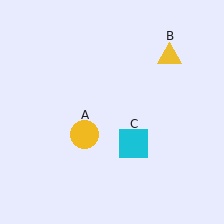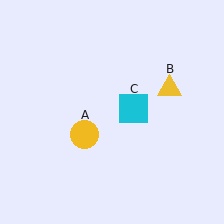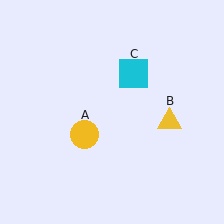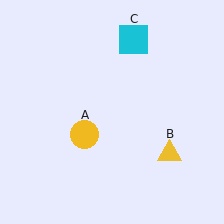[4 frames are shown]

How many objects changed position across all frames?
2 objects changed position: yellow triangle (object B), cyan square (object C).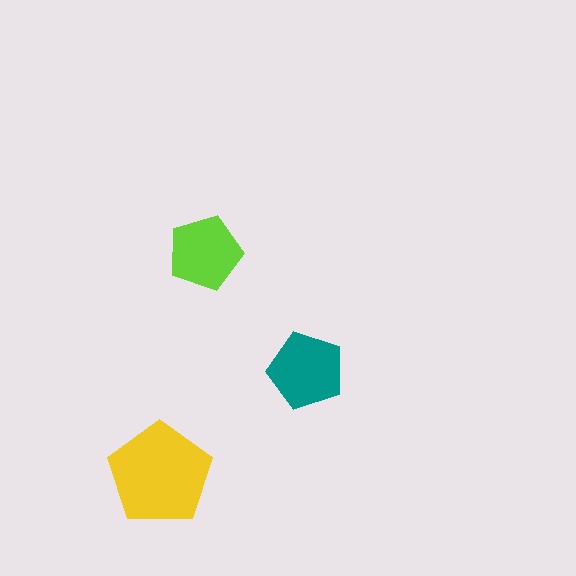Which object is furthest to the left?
The yellow pentagon is leftmost.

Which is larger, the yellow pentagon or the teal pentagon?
The yellow one.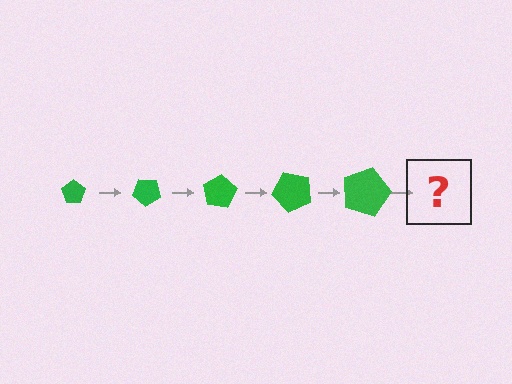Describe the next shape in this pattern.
It should be a pentagon, larger than the previous one and rotated 200 degrees from the start.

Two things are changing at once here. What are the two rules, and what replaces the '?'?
The two rules are that the pentagon grows larger each step and it rotates 40 degrees each step. The '?' should be a pentagon, larger than the previous one and rotated 200 degrees from the start.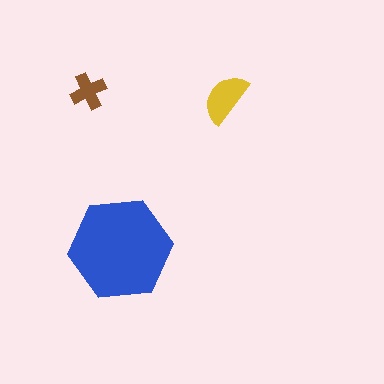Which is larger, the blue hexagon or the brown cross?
The blue hexagon.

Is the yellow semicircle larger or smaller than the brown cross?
Larger.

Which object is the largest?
The blue hexagon.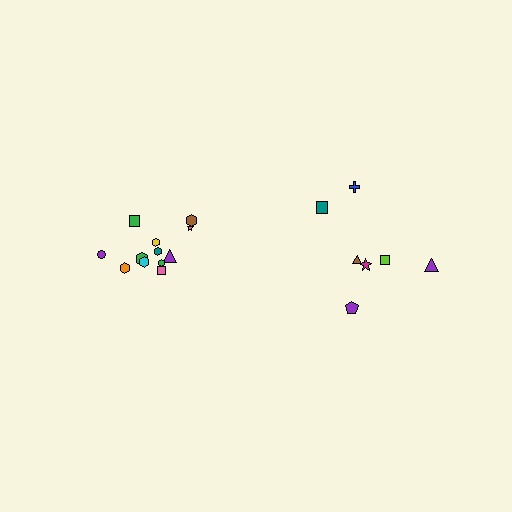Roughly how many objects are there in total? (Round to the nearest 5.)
Roughly 20 objects in total.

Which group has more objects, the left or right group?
The left group.